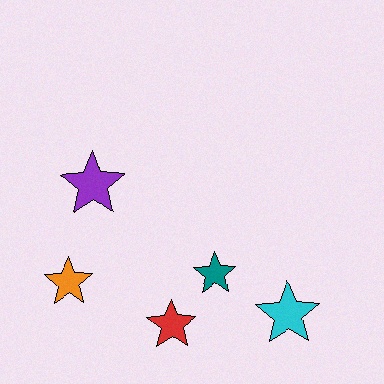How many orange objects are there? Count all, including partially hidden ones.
There is 1 orange object.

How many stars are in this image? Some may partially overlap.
There are 5 stars.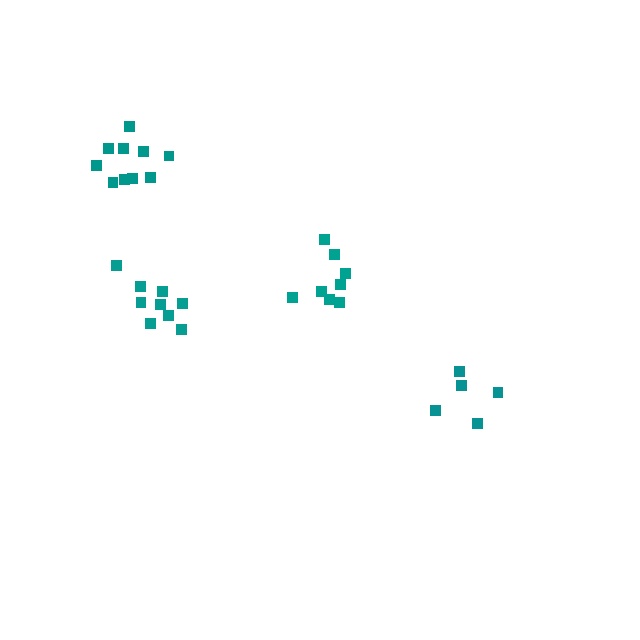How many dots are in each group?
Group 1: 10 dots, Group 2: 8 dots, Group 3: 9 dots, Group 4: 5 dots (32 total).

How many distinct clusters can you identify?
There are 4 distinct clusters.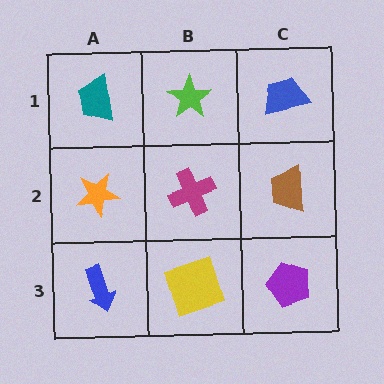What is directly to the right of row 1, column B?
A blue trapezoid.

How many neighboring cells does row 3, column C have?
2.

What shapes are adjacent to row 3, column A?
An orange star (row 2, column A), a yellow square (row 3, column B).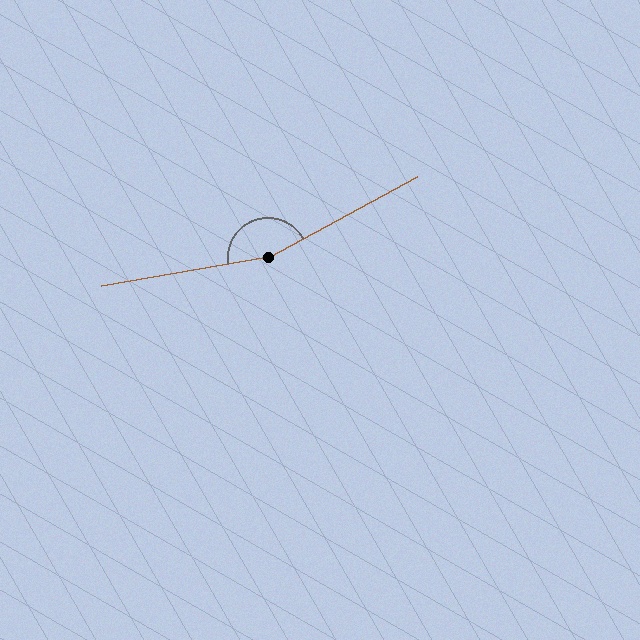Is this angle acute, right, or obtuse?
It is obtuse.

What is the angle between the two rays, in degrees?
Approximately 162 degrees.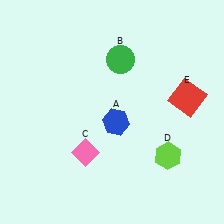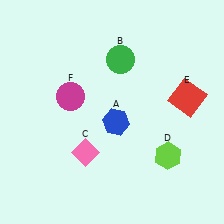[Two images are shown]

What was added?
A magenta circle (F) was added in Image 2.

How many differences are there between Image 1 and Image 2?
There is 1 difference between the two images.